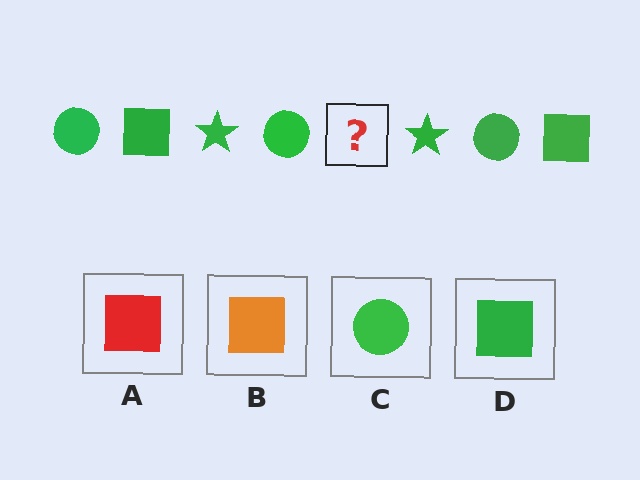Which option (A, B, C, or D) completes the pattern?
D.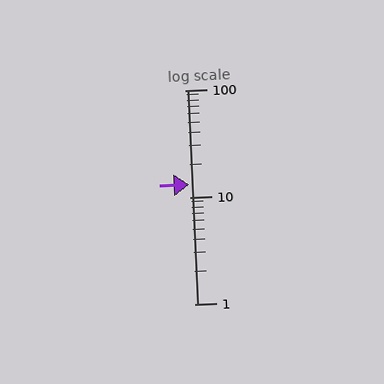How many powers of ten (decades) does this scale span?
The scale spans 2 decades, from 1 to 100.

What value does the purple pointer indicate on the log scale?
The pointer indicates approximately 13.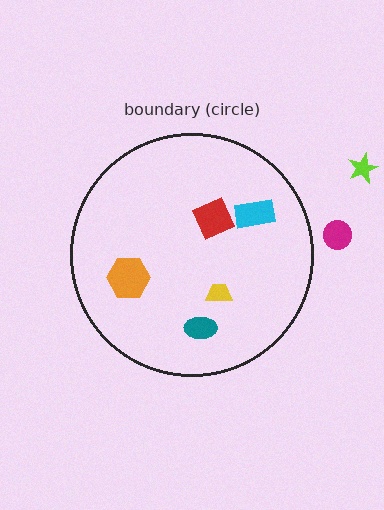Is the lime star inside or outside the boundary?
Outside.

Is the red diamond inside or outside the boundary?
Inside.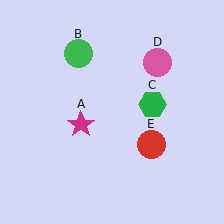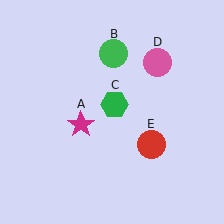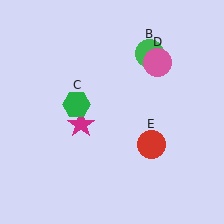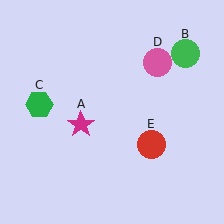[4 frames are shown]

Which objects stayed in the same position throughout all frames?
Magenta star (object A) and pink circle (object D) and red circle (object E) remained stationary.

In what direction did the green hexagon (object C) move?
The green hexagon (object C) moved left.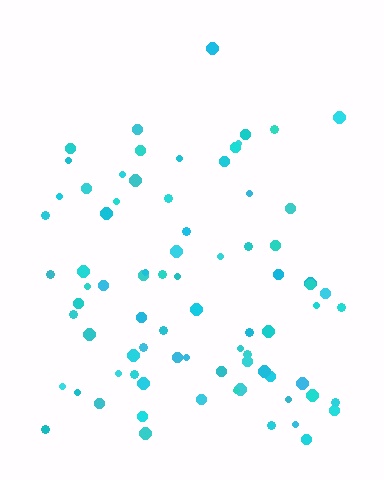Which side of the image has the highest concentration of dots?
The bottom.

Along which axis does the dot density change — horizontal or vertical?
Vertical.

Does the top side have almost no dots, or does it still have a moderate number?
Still a moderate number, just noticeably fewer than the bottom.